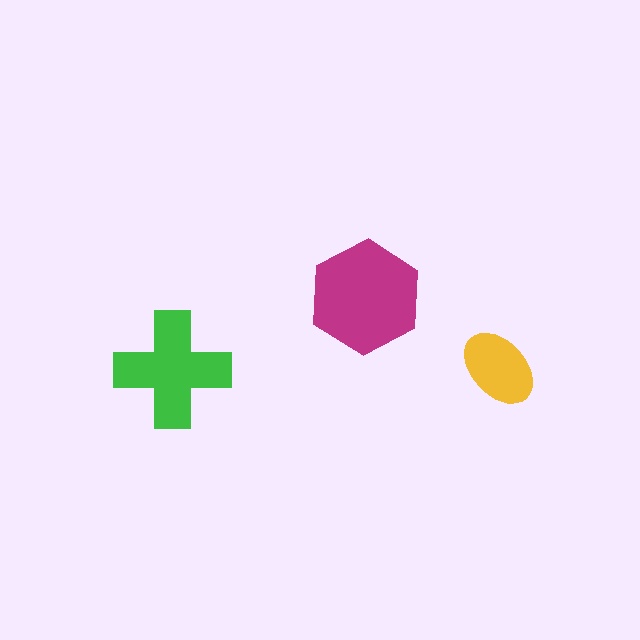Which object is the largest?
The magenta hexagon.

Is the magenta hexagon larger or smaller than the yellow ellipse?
Larger.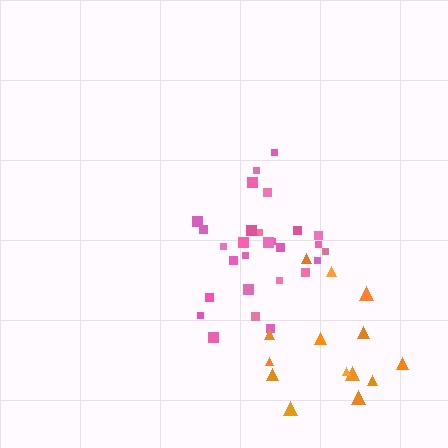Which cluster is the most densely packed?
Pink.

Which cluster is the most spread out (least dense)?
Orange.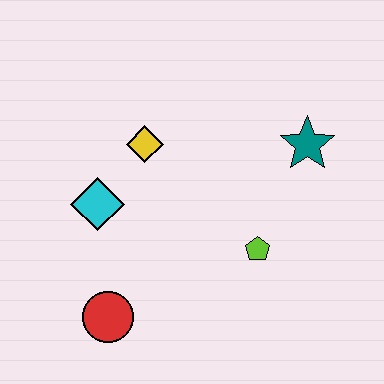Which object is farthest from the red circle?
The teal star is farthest from the red circle.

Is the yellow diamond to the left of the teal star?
Yes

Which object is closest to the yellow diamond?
The cyan diamond is closest to the yellow diamond.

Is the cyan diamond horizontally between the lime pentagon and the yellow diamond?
No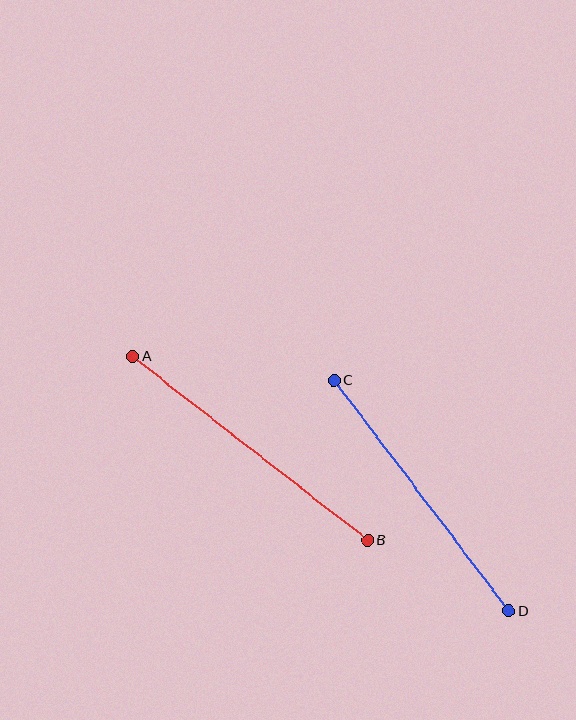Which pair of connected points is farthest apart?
Points A and B are farthest apart.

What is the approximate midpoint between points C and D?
The midpoint is at approximately (421, 495) pixels.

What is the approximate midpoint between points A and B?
The midpoint is at approximately (250, 448) pixels.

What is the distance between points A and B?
The distance is approximately 298 pixels.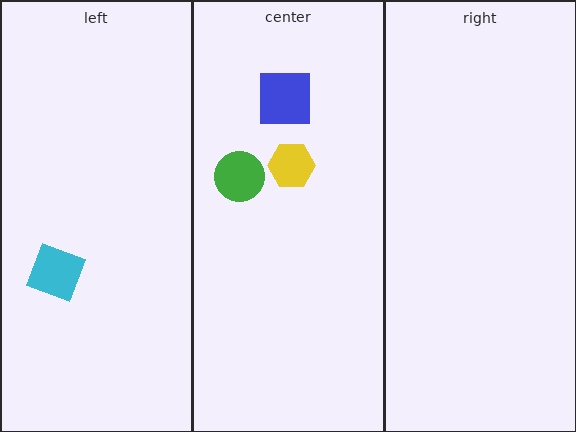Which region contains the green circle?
The center region.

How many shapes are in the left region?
1.